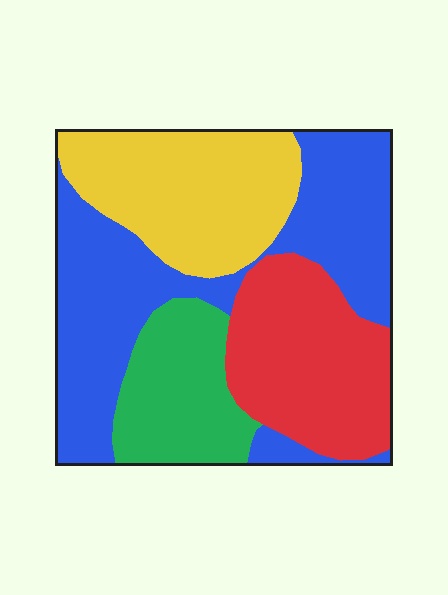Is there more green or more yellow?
Yellow.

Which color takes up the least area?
Green, at roughly 15%.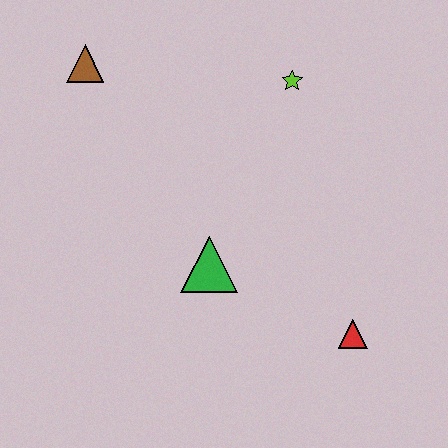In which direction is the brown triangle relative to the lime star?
The brown triangle is to the left of the lime star.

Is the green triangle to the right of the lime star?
No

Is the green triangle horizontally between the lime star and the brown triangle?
Yes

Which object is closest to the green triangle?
The red triangle is closest to the green triangle.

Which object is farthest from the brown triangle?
The red triangle is farthest from the brown triangle.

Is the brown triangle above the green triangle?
Yes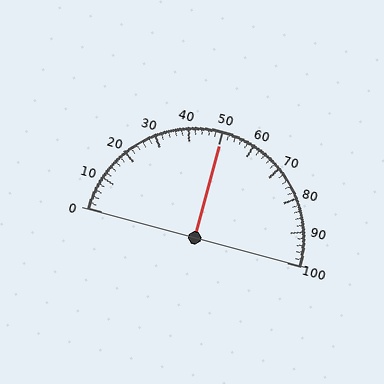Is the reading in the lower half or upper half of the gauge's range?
The reading is in the upper half of the range (0 to 100).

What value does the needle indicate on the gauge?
The needle indicates approximately 50.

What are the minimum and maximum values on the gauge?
The gauge ranges from 0 to 100.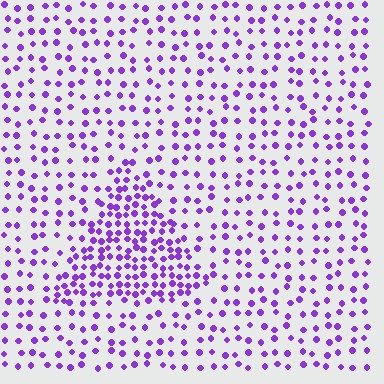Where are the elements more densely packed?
The elements are more densely packed inside the triangle boundary.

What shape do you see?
I see a triangle.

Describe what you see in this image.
The image contains small purple elements arranged at two different densities. A triangle-shaped region is visible where the elements are more densely packed than the surrounding area.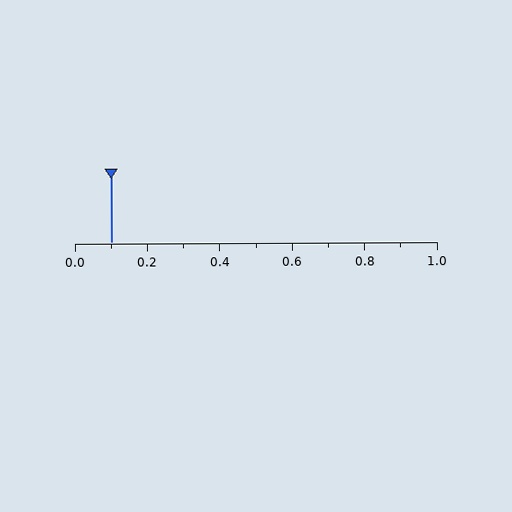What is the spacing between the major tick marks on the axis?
The major ticks are spaced 0.2 apart.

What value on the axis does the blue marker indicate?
The marker indicates approximately 0.1.